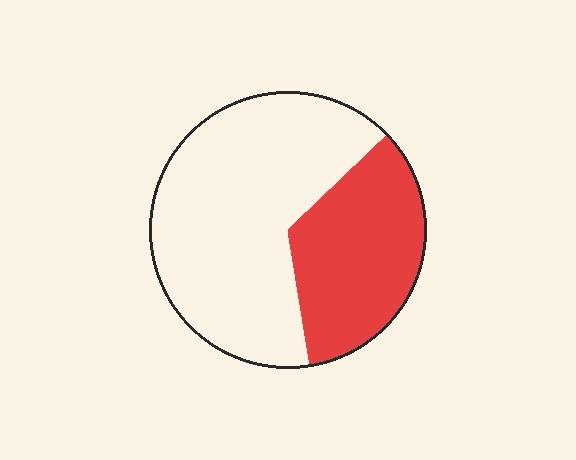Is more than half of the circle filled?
No.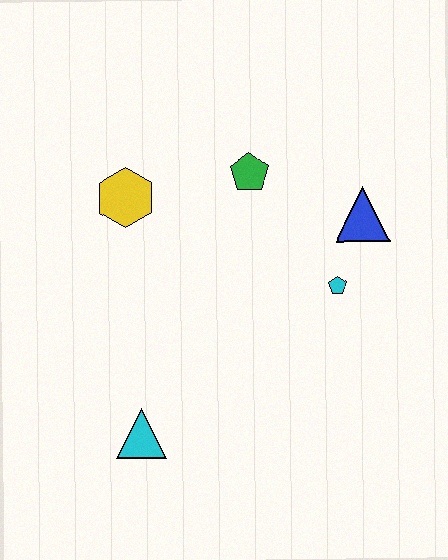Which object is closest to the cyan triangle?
The yellow hexagon is closest to the cyan triangle.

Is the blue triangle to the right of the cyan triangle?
Yes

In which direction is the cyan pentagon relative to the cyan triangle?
The cyan pentagon is to the right of the cyan triangle.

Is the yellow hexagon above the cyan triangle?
Yes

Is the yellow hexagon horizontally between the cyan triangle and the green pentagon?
No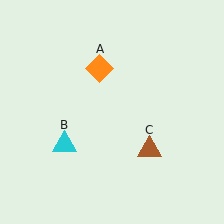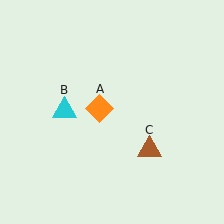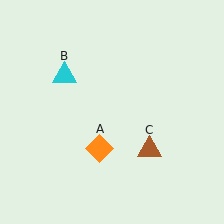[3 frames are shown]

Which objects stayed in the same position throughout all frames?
Brown triangle (object C) remained stationary.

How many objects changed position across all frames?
2 objects changed position: orange diamond (object A), cyan triangle (object B).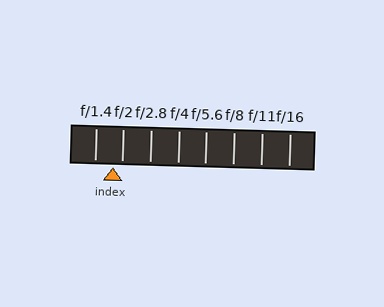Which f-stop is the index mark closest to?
The index mark is closest to f/2.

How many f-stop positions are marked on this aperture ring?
There are 8 f-stop positions marked.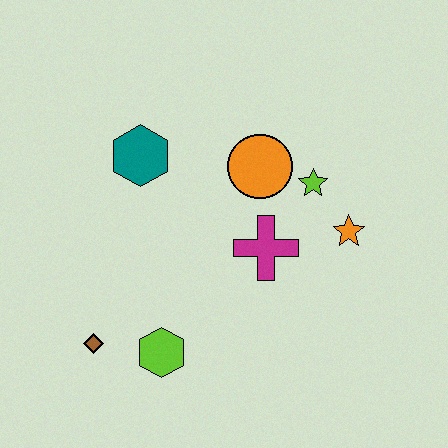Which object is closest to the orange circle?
The lime star is closest to the orange circle.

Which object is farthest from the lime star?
The brown diamond is farthest from the lime star.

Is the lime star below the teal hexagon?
Yes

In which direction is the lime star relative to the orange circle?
The lime star is to the right of the orange circle.